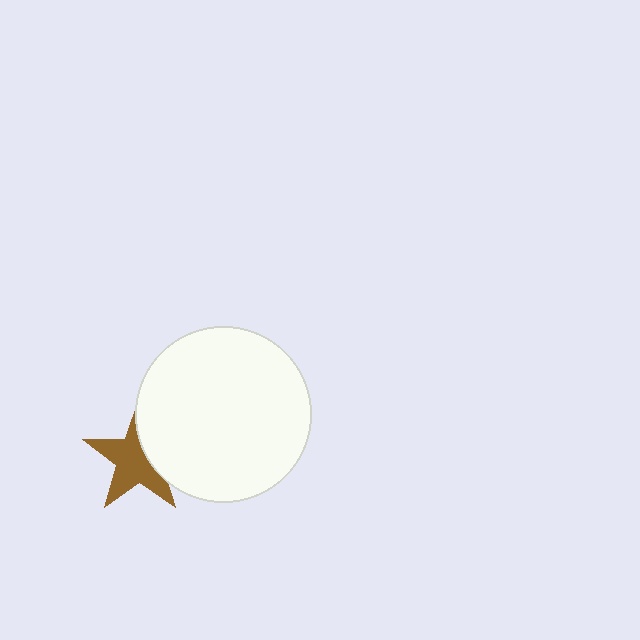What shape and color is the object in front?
The object in front is a white circle.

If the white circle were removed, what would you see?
You would see the complete brown star.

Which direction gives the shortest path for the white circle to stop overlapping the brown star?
Moving right gives the shortest separation.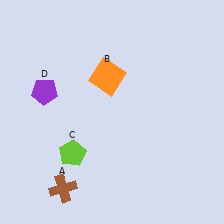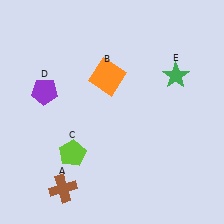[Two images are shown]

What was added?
A green star (E) was added in Image 2.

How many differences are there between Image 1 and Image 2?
There is 1 difference between the two images.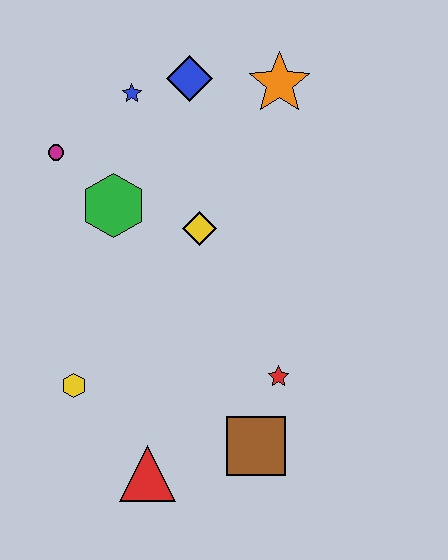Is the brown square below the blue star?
Yes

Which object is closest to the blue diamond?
The blue star is closest to the blue diamond.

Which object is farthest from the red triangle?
The orange star is farthest from the red triangle.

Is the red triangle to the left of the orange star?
Yes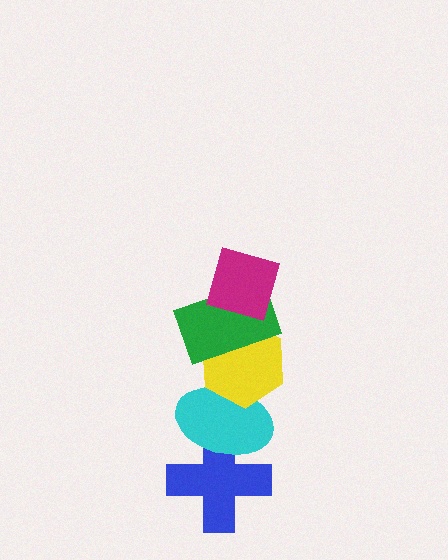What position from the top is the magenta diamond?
The magenta diamond is 1st from the top.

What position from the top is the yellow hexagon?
The yellow hexagon is 3rd from the top.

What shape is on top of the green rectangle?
The magenta diamond is on top of the green rectangle.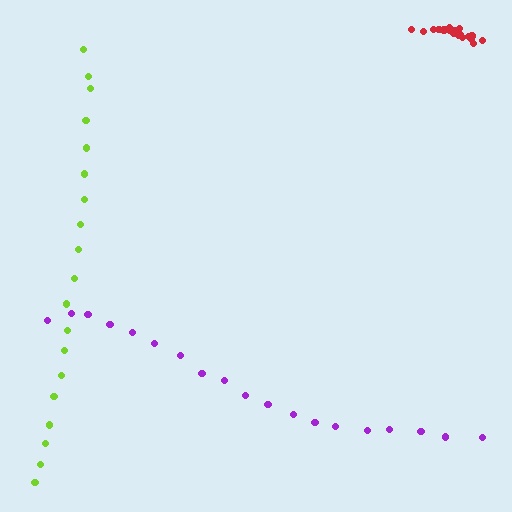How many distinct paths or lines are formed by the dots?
There are 3 distinct paths.